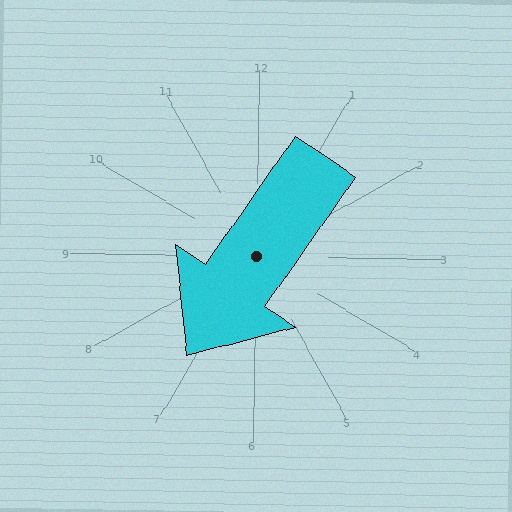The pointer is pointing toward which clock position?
Roughly 7 o'clock.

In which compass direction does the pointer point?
Southwest.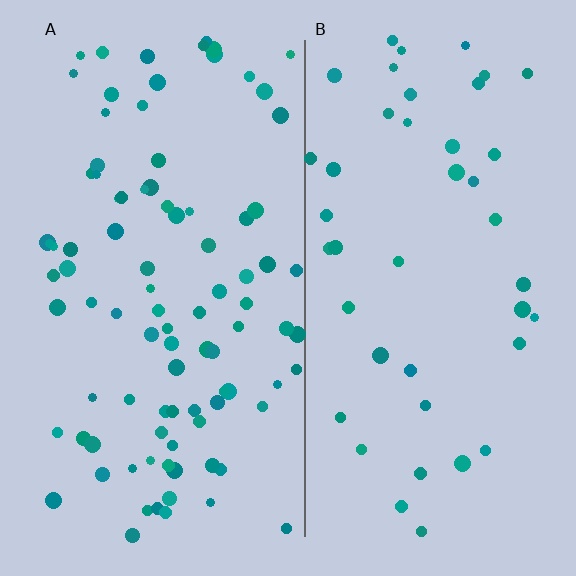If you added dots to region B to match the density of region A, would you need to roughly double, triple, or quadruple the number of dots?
Approximately double.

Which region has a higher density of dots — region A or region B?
A (the left).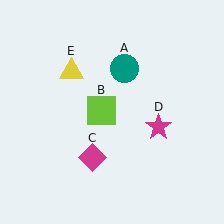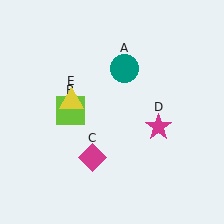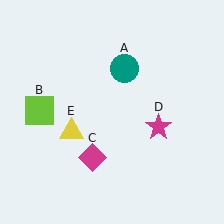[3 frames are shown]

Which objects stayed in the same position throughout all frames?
Teal circle (object A) and magenta diamond (object C) and magenta star (object D) remained stationary.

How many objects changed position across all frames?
2 objects changed position: lime square (object B), yellow triangle (object E).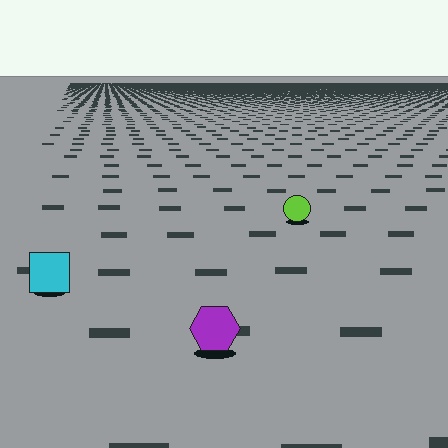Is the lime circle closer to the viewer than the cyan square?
No. The cyan square is closer — you can tell from the texture gradient: the ground texture is coarser near it.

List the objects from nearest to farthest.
From nearest to farthest: the purple hexagon, the cyan square, the lime circle.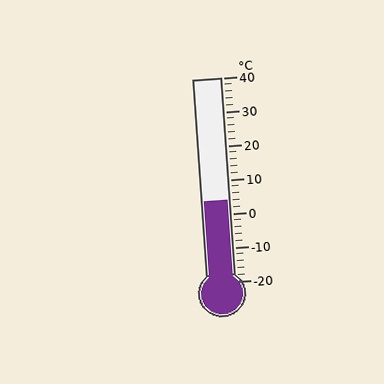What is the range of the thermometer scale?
The thermometer scale ranges from -20°C to 40°C.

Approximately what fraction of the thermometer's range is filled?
The thermometer is filled to approximately 40% of its range.